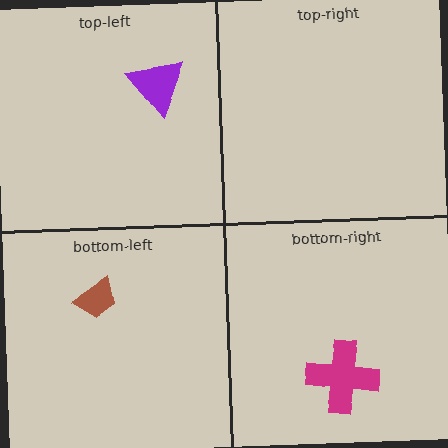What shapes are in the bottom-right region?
The magenta cross.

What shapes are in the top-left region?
The purple triangle.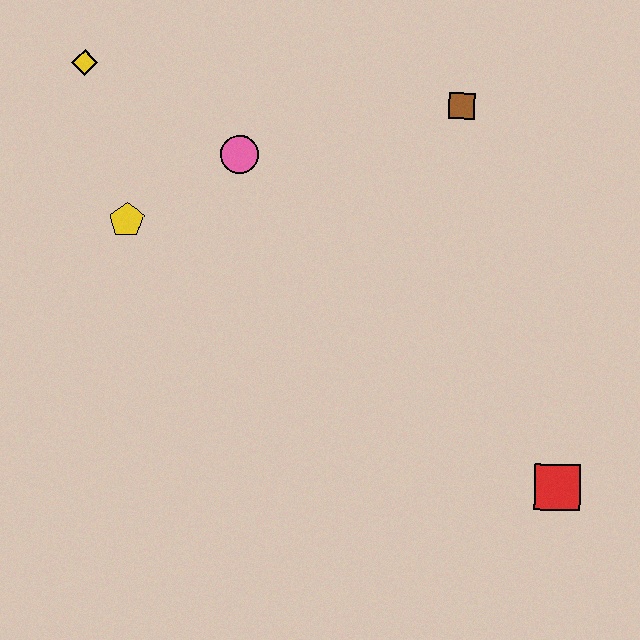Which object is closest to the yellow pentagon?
The pink circle is closest to the yellow pentagon.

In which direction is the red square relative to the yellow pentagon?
The red square is to the right of the yellow pentagon.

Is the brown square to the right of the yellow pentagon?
Yes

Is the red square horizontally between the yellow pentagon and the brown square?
No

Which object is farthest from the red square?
The yellow diamond is farthest from the red square.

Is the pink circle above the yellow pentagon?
Yes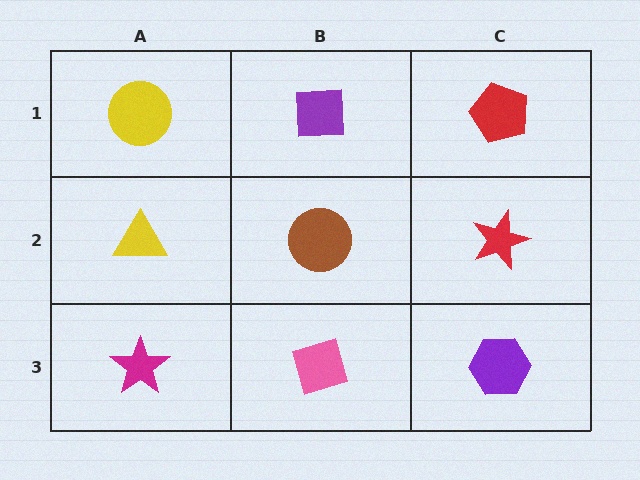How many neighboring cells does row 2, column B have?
4.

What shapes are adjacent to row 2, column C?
A red pentagon (row 1, column C), a purple hexagon (row 3, column C), a brown circle (row 2, column B).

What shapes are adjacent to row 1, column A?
A yellow triangle (row 2, column A), a purple square (row 1, column B).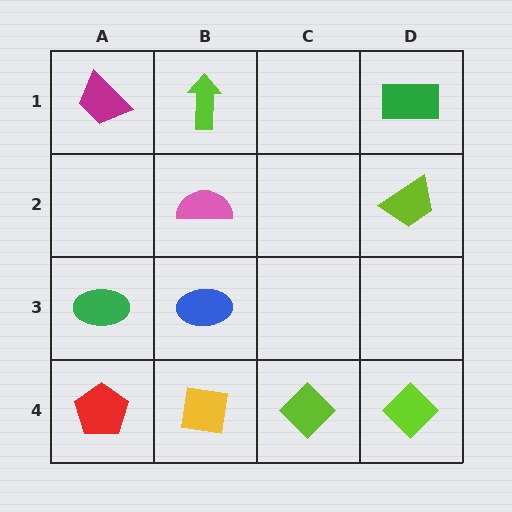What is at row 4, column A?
A red pentagon.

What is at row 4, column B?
A yellow square.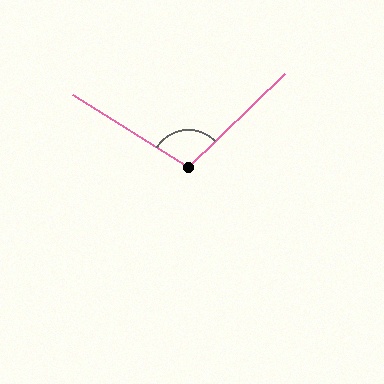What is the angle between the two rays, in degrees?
Approximately 104 degrees.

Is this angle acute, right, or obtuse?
It is obtuse.